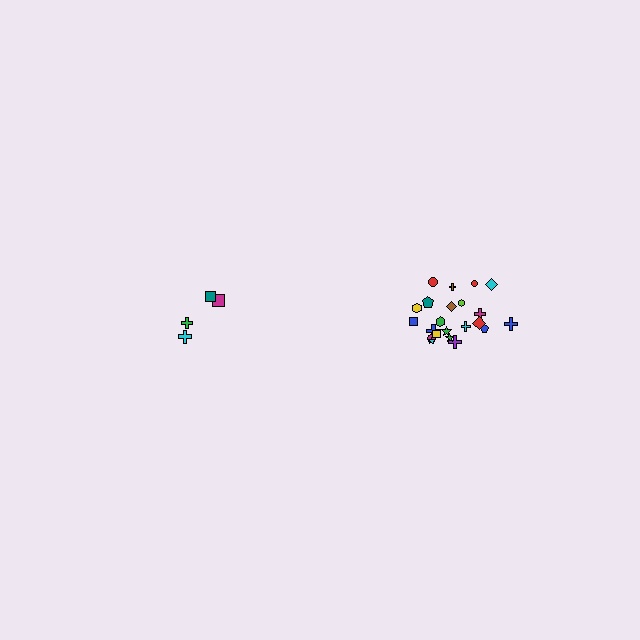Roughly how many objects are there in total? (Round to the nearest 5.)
Roughly 25 objects in total.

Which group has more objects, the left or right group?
The right group.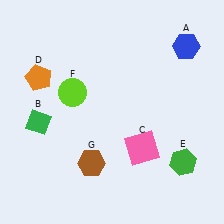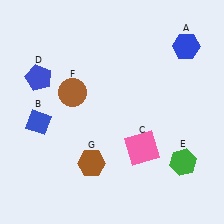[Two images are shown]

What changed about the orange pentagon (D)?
In Image 1, D is orange. In Image 2, it changed to blue.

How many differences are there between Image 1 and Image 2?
There are 3 differences between the two images.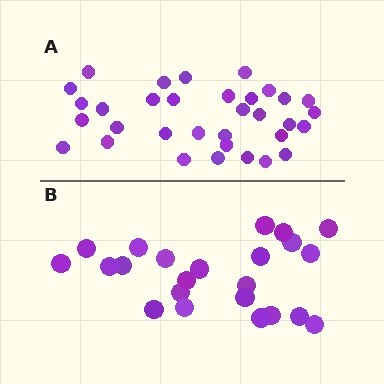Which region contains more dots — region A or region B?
Region A (the top region) has more dots.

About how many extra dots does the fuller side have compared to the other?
Region A has roughly 10 or so more dots than region B.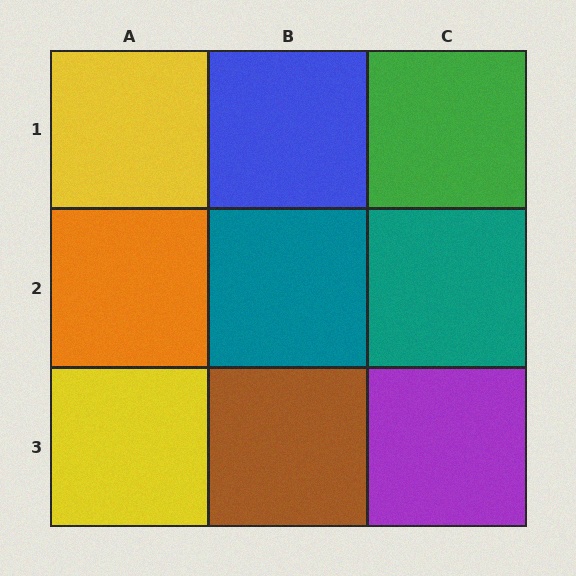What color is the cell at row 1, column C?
Green.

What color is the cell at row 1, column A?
Yellow.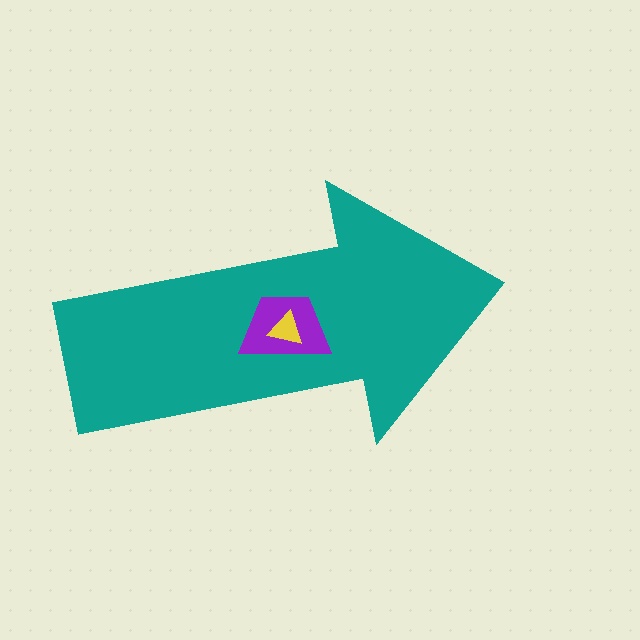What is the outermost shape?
The teal arrow.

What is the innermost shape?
The yellow triangle.